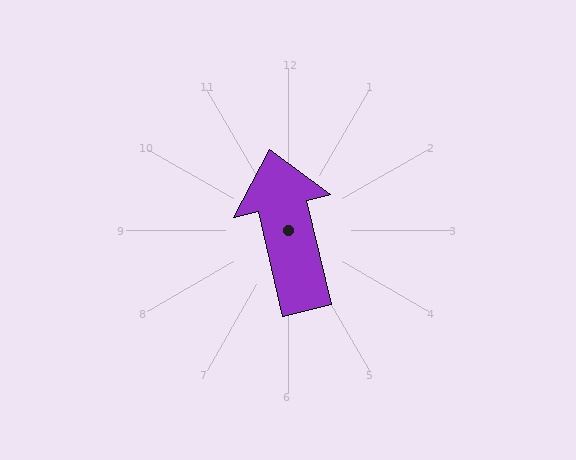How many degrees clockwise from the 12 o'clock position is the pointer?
Approximately 347 degrees.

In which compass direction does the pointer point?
North.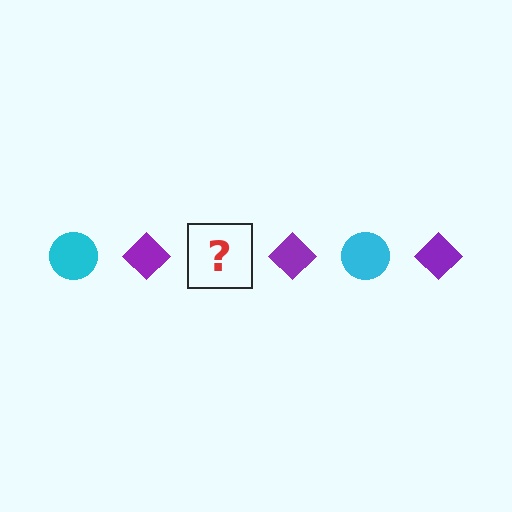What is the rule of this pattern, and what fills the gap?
The rule is that the pattern alternates between cyan circle and purple diamond. The gap should be filled with a cyan circle.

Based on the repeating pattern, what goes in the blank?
The blank should be a cyan circle.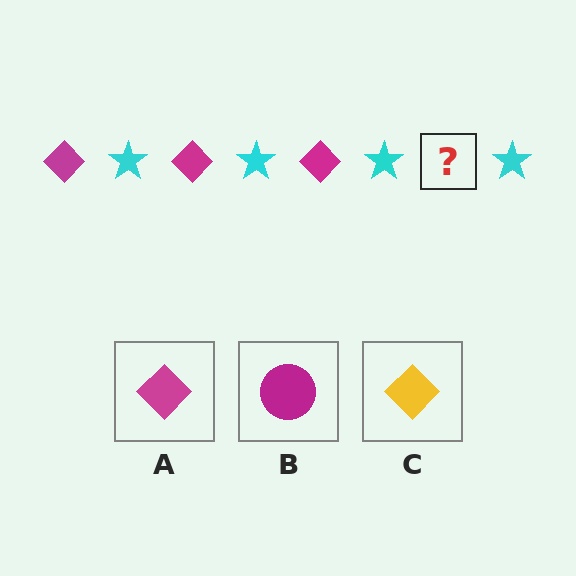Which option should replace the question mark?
Option A.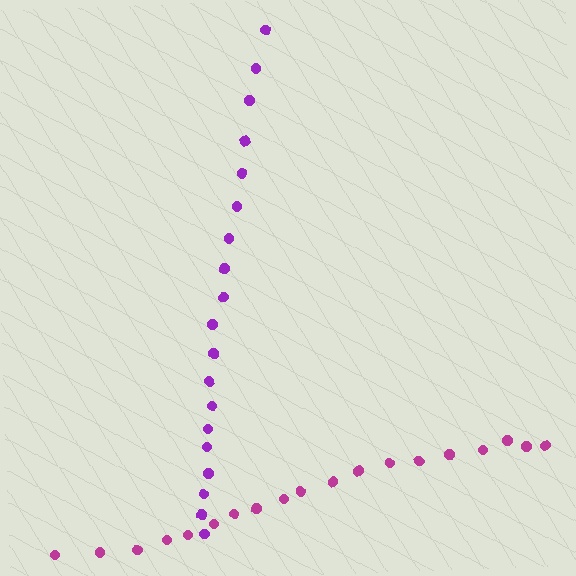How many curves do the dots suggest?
There are 2 distinct paths.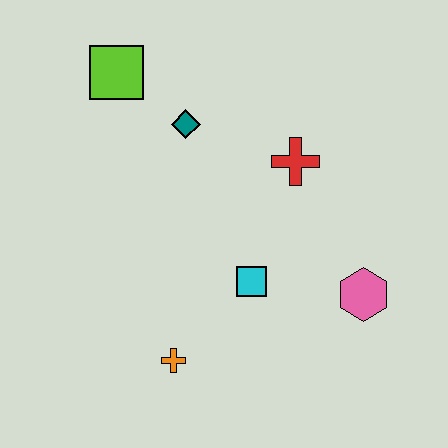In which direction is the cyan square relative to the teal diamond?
The cyan square is below the teal diamond.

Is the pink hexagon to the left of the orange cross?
No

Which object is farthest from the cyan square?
The lime square is farthest from the cyan square.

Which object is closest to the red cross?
The teal diamond is closest to the red cross.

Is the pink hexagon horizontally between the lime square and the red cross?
No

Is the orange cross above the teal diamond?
No